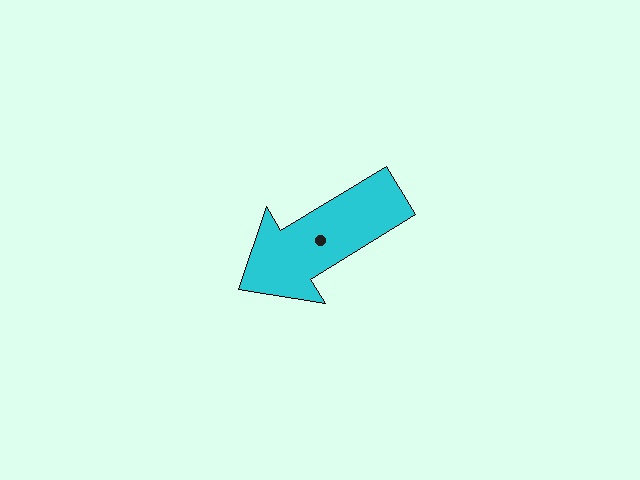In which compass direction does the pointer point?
Southwest.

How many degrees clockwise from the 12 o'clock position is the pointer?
Approximately 239 degrees.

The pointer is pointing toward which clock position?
Roughly 8 o'clock.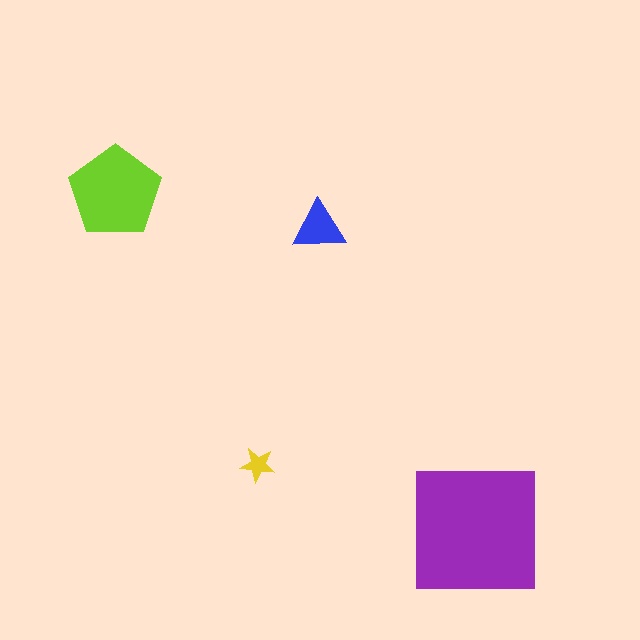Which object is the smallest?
The yellow star.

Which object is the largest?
The purple square.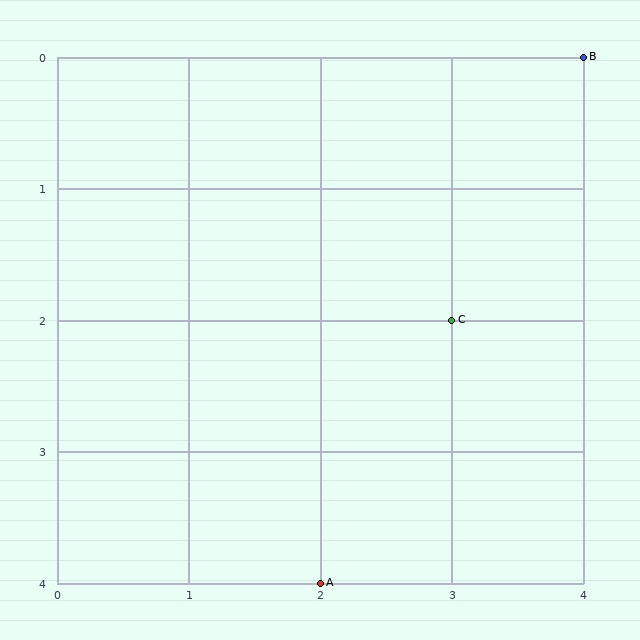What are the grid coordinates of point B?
Point B is at grid coordinates (4, 0).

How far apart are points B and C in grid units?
Points B and C are 1 column and 2 rows apart (about 2.2 grid units diagonally).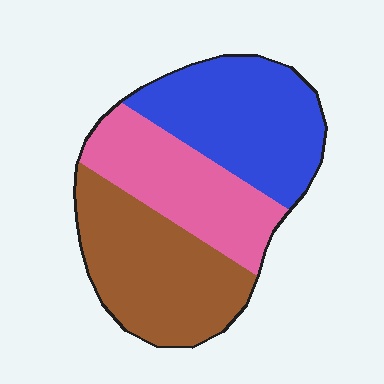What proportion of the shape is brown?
Brown takes up about three eighths (3/8) of the shape.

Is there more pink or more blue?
Blue.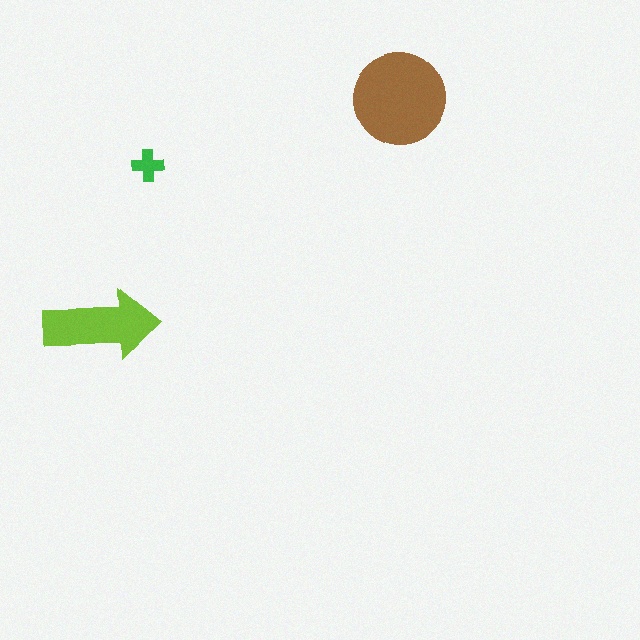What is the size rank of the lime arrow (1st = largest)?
2nd.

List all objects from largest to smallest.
The brown circle, the lime arrow, the green cross.